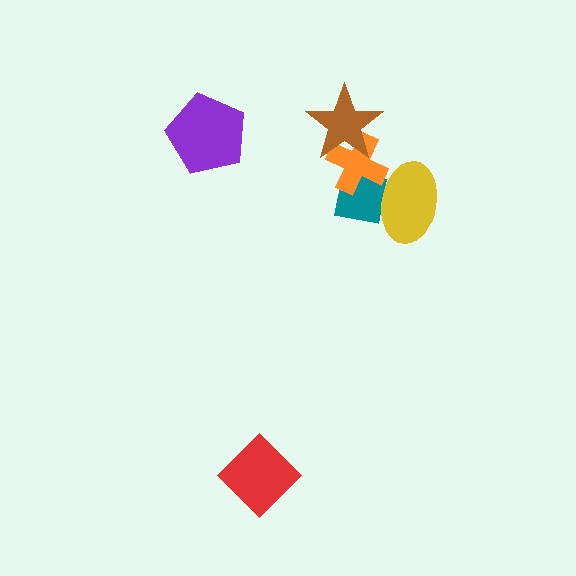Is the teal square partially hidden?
Yes, it is partially covered by another shape.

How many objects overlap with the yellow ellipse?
2 objects overlap with the yellow ellipse.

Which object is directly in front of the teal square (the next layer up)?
The orange cross is directly in front of the teal square.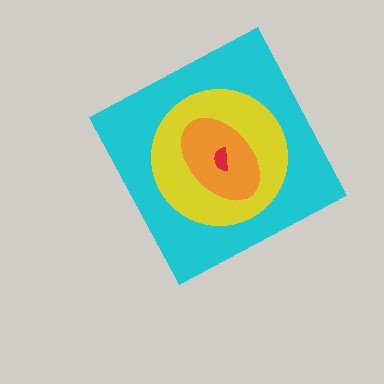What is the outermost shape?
The cyan diamond.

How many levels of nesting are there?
4.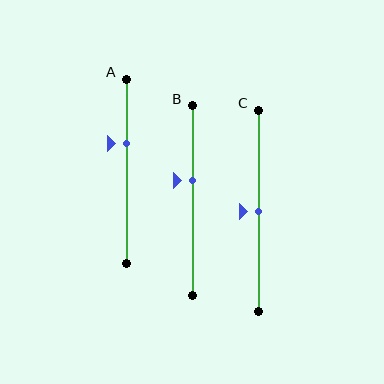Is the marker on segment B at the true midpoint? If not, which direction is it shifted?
No, the marker on segment B is shifted upward by about 10% of the segment length.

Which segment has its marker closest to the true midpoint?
Segment C has its marker closest to the true midpoint.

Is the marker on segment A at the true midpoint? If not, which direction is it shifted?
No, the marker on segment A is shifted upward by about 15% of the segment length.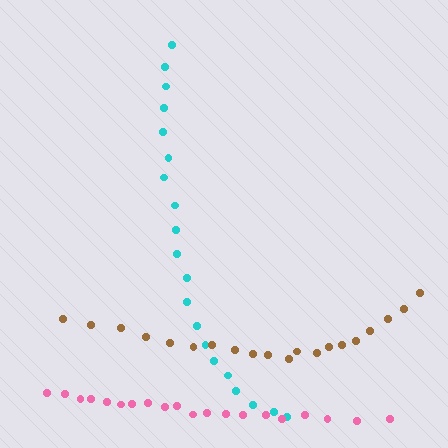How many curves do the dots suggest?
There are 3 distinct paths.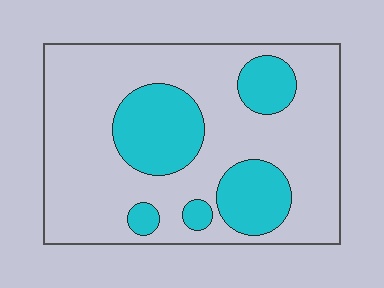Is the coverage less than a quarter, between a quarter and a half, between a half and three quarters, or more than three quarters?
Between a quarter and a half.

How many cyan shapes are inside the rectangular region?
5.